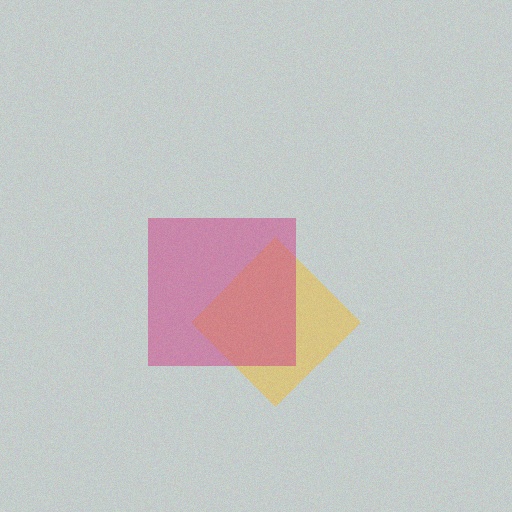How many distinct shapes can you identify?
There are 2 distinct shapes: a yellow diamond, a magenta square.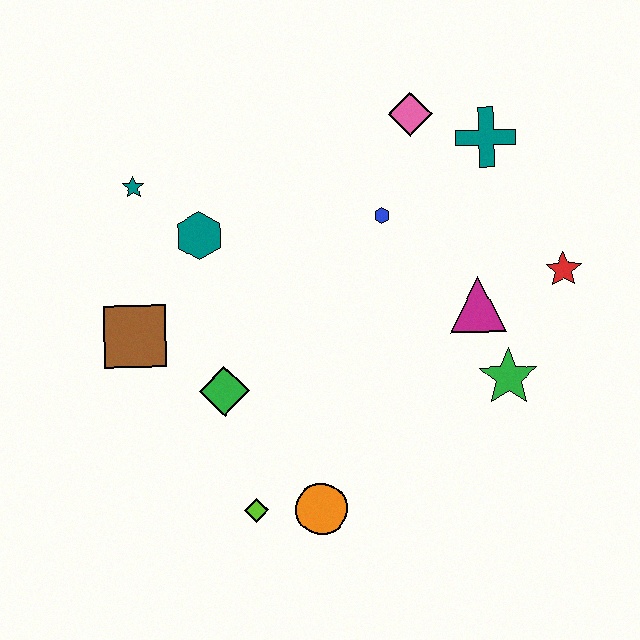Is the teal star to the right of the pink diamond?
No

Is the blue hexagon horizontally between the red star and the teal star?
Yes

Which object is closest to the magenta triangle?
The green star is closest to the magenta triangle.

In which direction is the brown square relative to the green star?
The brown square is to the left of the green star.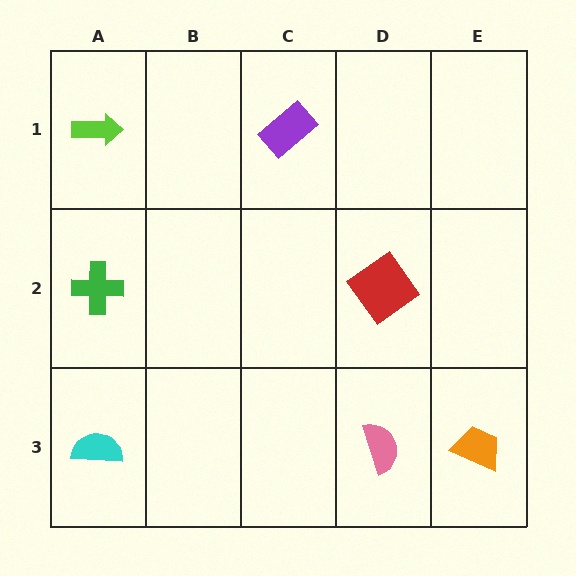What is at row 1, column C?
A purple rectangle.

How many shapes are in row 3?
3 shapes.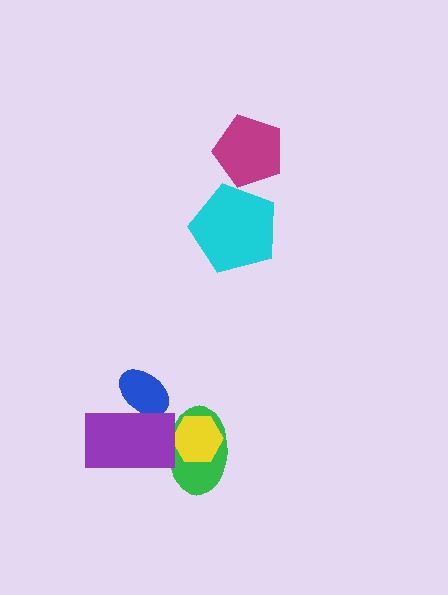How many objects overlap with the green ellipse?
2 objects overlap with the green ellipse.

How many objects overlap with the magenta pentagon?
0 objects overlap with the magenta pentagon.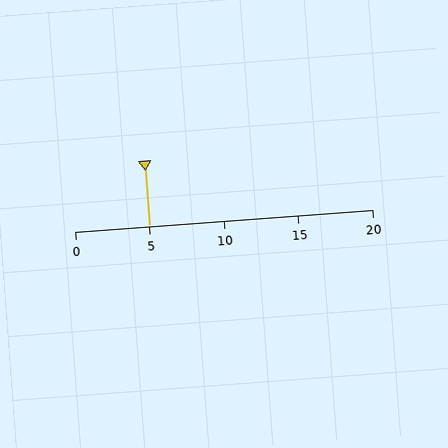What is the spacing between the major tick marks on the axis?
The major ticks are spaced 5 apart.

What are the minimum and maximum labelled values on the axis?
The axis runs from 0 to 20.